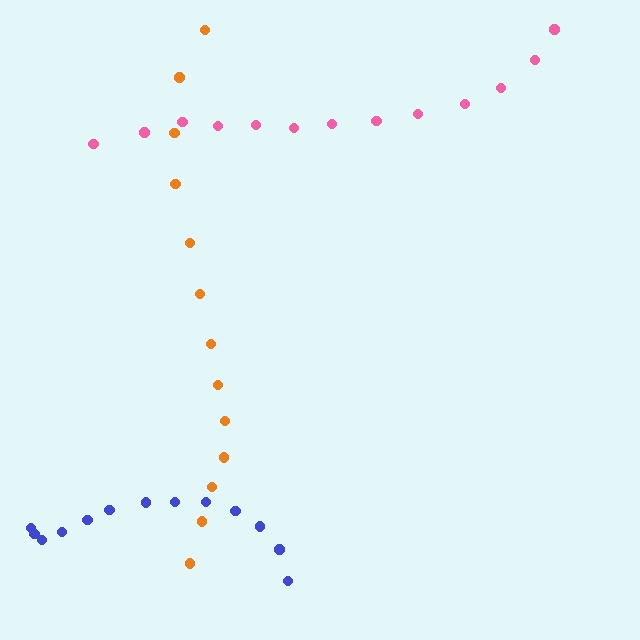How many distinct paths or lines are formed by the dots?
There are 3 distinct paths.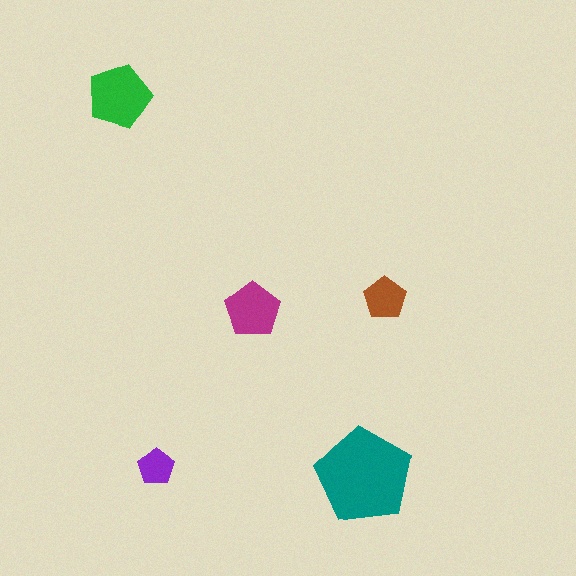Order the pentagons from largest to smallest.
the teal one, the green one, the magenta one, the brown one, the purple one.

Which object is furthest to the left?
The green pentagon is leftmost.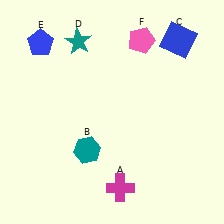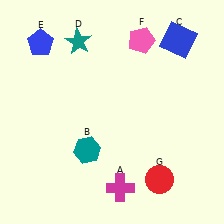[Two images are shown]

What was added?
A red circle (G) was added in Image 2.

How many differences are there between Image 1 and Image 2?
There is 1 difference between the two images.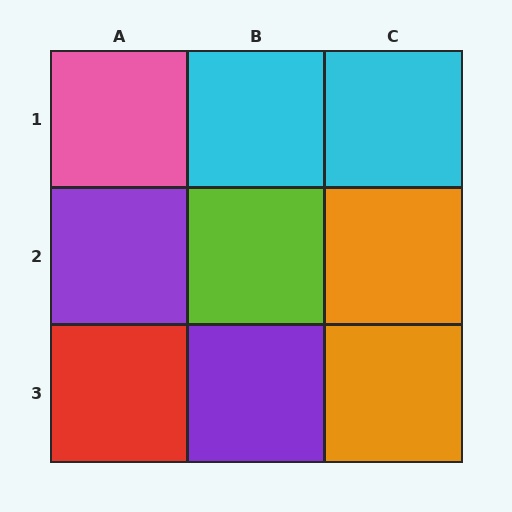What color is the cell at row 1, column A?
Pink.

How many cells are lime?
1 cell is lime.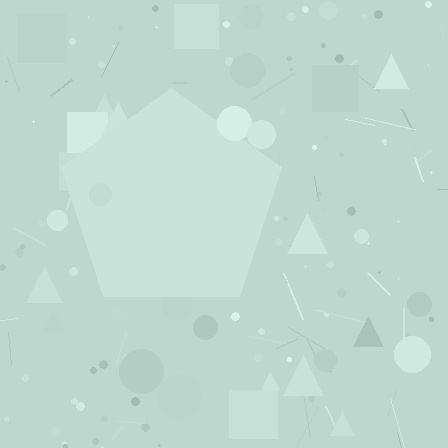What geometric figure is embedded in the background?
A pentagon is embedded in the background.